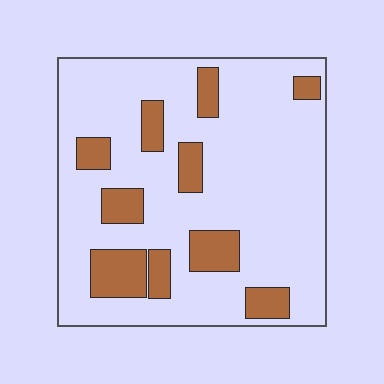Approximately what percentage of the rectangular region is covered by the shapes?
Approximately 20%.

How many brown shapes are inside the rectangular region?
10.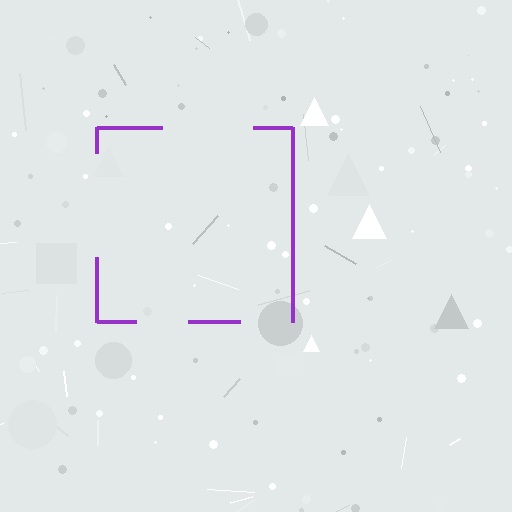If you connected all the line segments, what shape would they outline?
They would outline a square.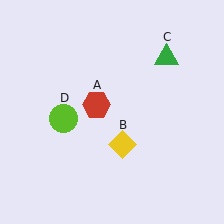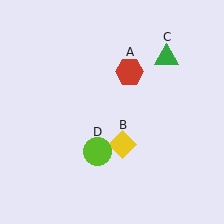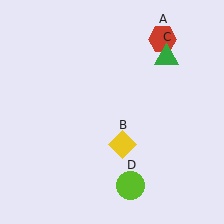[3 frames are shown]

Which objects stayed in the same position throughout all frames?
Yellow diamond (object B) and green triangle (object C) remained stationary.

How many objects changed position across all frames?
2 objects changed position: red hexagon (object A), lime circle (object D).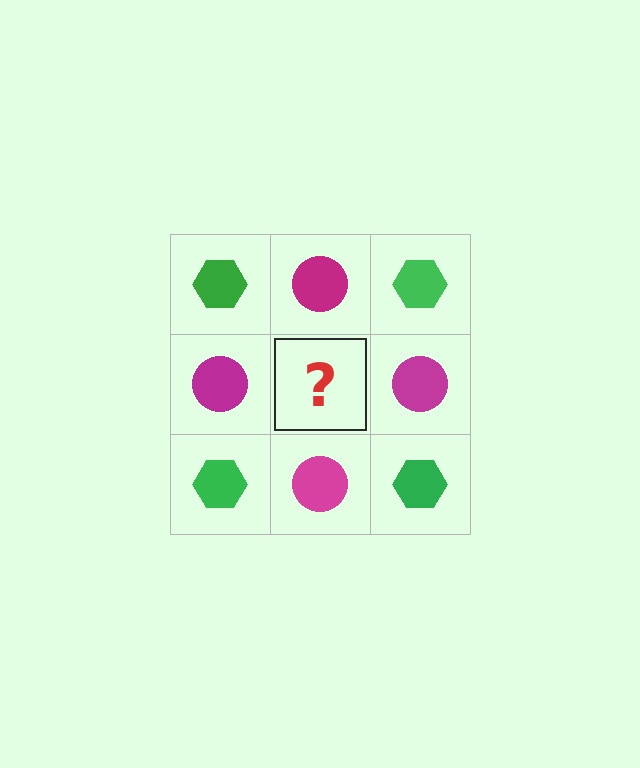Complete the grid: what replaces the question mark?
The question mark should be replaced with a green hexagon.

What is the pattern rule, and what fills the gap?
The rule is that it alternates green hexagon and magenta circle in a checkerboard pattern. The gap should be filled with a green hexagon.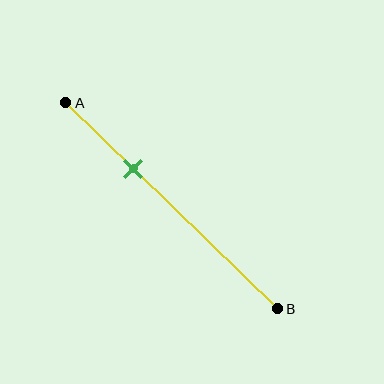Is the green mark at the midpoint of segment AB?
No, the mark is at about 30% from A, not at the 50% midpoint.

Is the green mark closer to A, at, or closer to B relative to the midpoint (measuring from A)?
The green mark is closer to point A than the midpoint of segment AB.